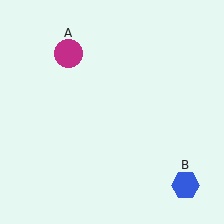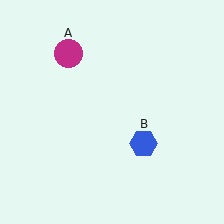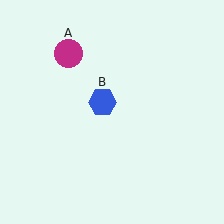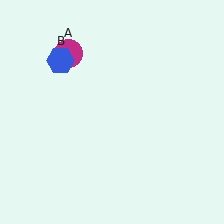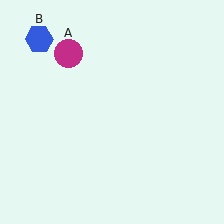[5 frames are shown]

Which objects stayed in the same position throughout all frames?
Magenta circle (object A) remained stationary.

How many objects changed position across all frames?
1 object changed position: blue hexagon (object B).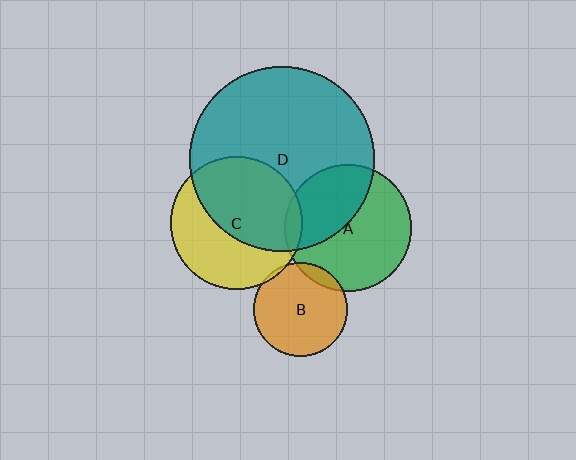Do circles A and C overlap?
Yes.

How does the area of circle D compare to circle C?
Approximately 2.0 times.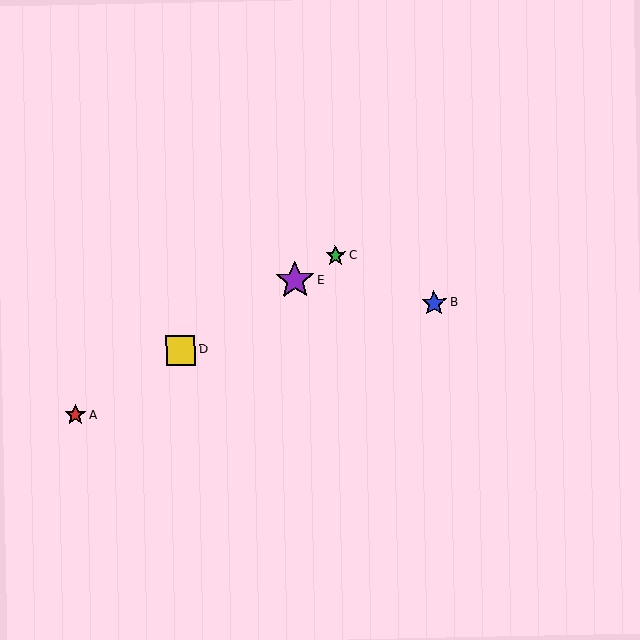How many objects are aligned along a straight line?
4 objects (A, C, D, E) are aligned along a straight line.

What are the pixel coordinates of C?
Object C is at (335, 256).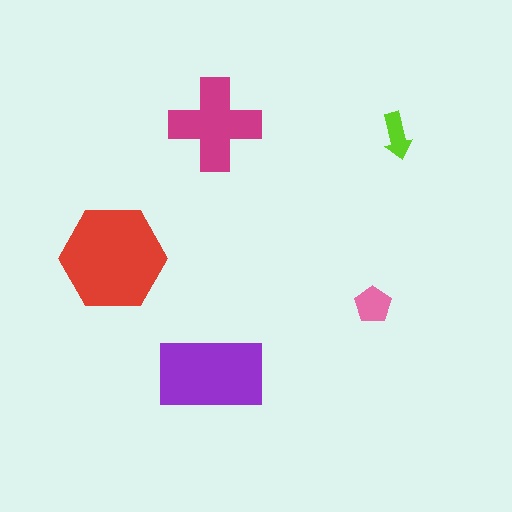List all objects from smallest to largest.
The lime arrow, the pink pentagon, the magenta cross, the purple rectangle, the red hexagon.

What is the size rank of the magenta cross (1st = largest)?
3rd.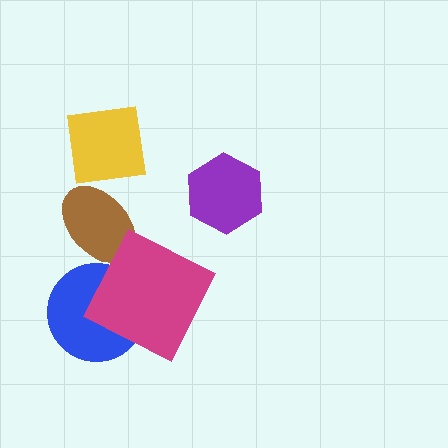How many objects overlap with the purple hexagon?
0 objects overlap with the purple hexagon.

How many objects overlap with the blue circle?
1 object overlaps with the blue circle.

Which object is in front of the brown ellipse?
The yellow square is in front of the brown ellipse.